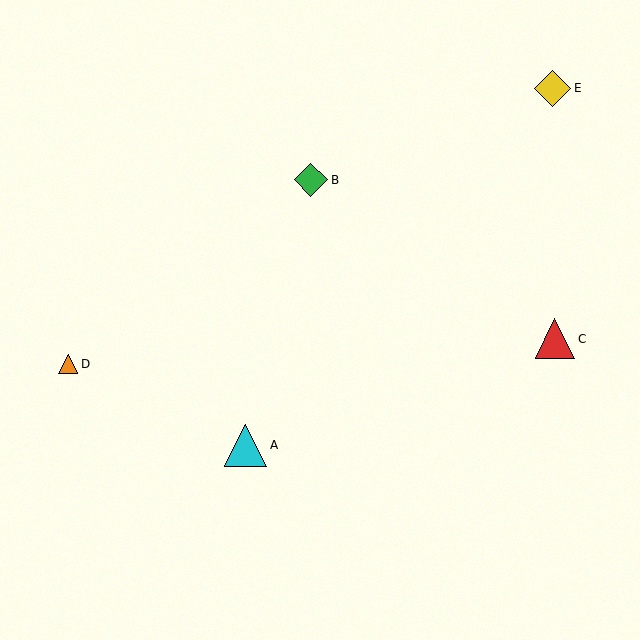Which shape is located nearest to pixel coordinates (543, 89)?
The yellow diamond (labeled E) at (553, 88) is nearest to that location.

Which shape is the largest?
The cyan triangle (labeled A) is the largest.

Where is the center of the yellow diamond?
The center of the yellow diamond is at (553, 88).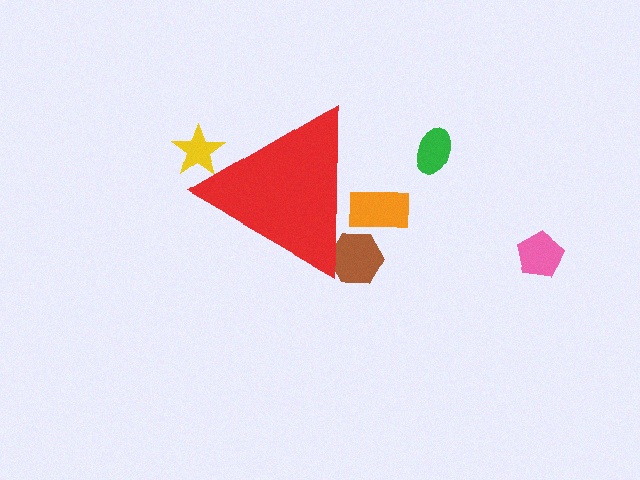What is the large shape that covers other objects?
A red triangle.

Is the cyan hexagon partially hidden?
Yes, the cyan hexagon is partially hidden behind the red triangle.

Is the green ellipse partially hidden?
No, the green ellipse is fully visible.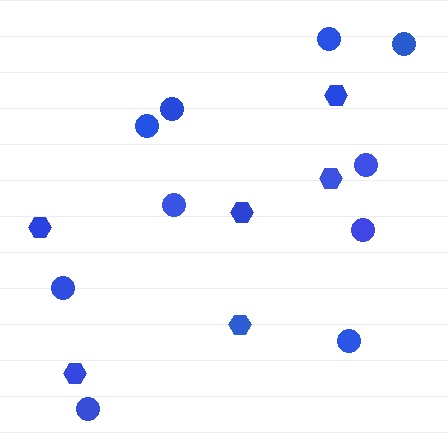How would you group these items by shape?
There are 2 groups: one group of circles (10) and one group of hexagons (6).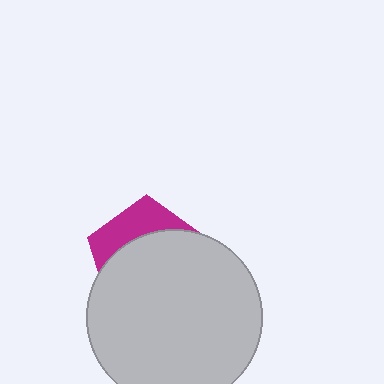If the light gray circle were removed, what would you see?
You would see the complete magenta pentagon.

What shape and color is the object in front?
The object in front is a light gray circle.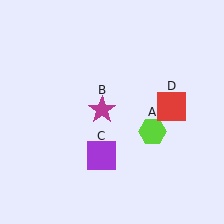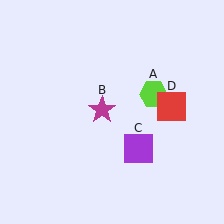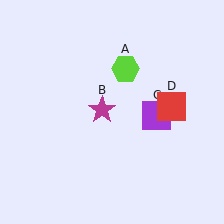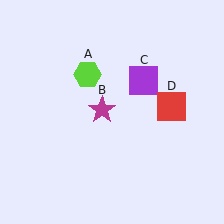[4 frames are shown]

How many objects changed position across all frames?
2 objects changed position: lime hexagon (object A), purple square (object C).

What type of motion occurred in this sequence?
The lime hexagon (object A), purple square (object C) rotated counterclockwise around the center of the scene.